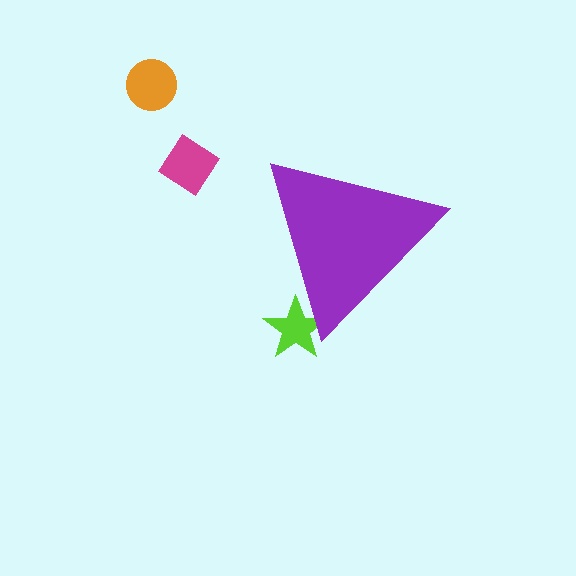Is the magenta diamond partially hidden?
No, the magenta diamond is fully visible.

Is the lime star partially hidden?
Yes, the lime star is partially hidden behind the purple triangle.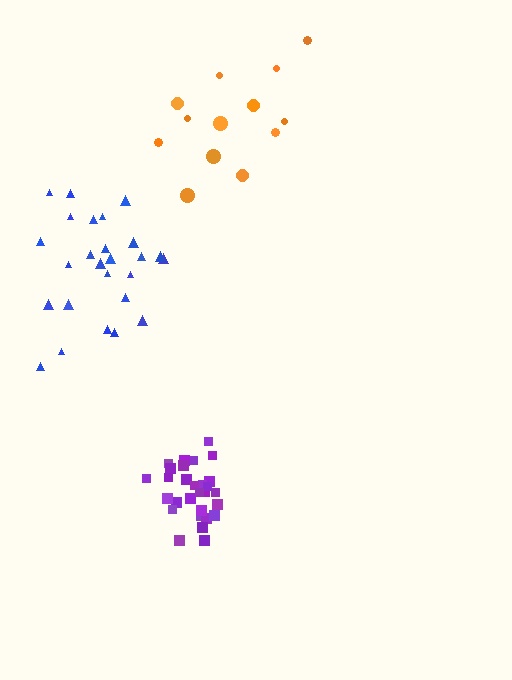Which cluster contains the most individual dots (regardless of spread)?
Purple (30).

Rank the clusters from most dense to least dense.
purple, blue, orange.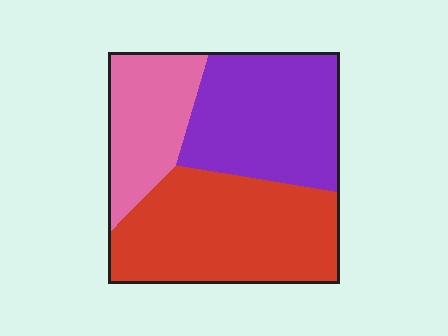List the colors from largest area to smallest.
From largest to smallest: red, purple, pink.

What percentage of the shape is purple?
Purple covers 35% of the shape.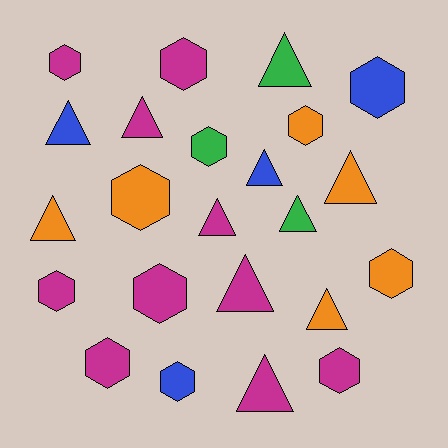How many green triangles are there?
There are 2 green triangles.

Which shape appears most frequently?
Hexagon, with 12 objects.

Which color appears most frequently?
Magenta, with 10 objects.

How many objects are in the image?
There are 23 objects.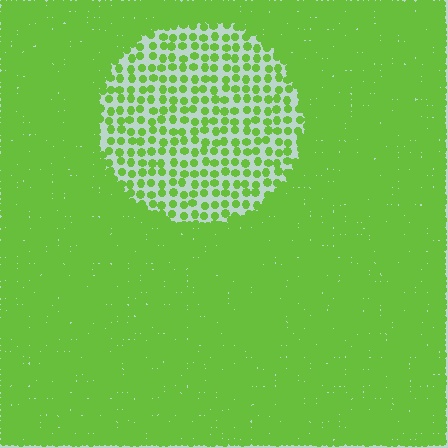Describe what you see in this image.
The image contains small lime elements arranged at two different densities. A circle-shaped region is visible where the elements are less densely packed than the surrounding area.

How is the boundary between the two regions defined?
The boundary is defined by a change in element density (approximately 3.2x ratio). All elements are the same color, size, and shape.